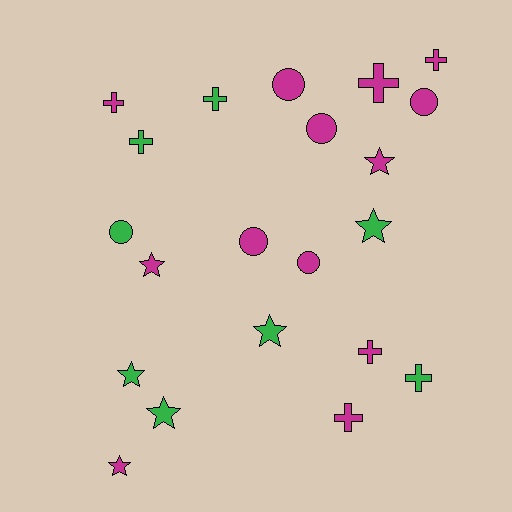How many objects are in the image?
There are 21 objects.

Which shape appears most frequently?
Cross, with 8 objects.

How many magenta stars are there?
There are 3 magenta stars.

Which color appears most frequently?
Magenta, with 13 objects.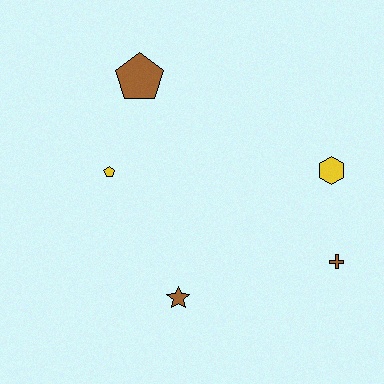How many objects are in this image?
There are 5 objects.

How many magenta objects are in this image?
There are no magenta objects.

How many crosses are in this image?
There is 1 cross.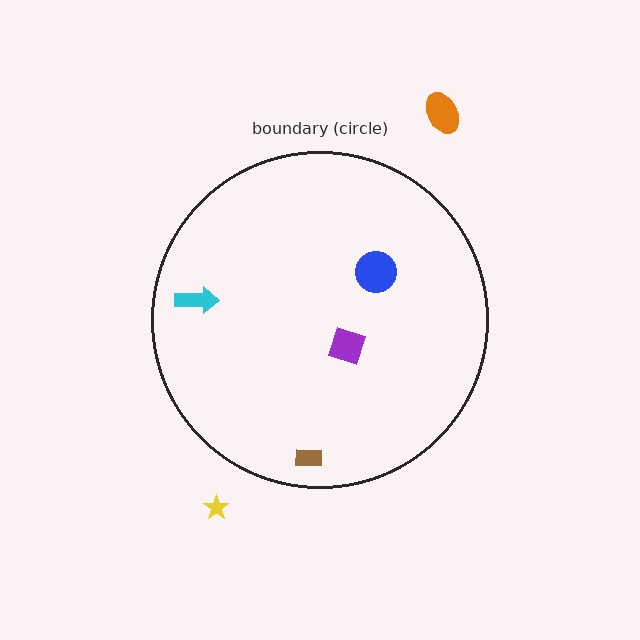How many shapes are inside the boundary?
4 inside, 2 outside.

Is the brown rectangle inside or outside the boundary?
Inside.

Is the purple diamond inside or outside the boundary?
Inside.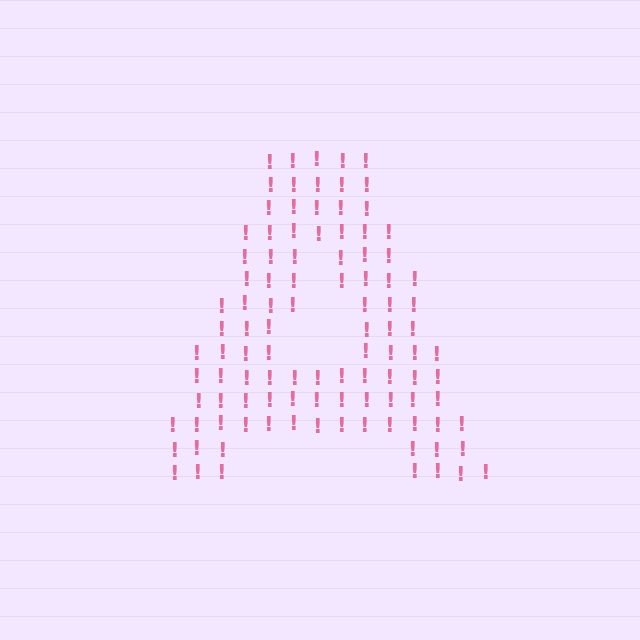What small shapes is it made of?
It is made of small exclamation marks.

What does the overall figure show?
The overall figure shows the letter A.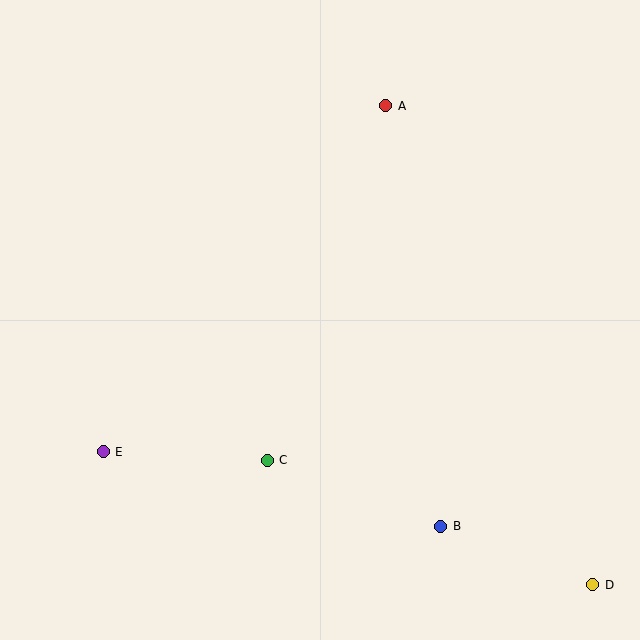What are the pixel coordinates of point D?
Point D is at (593, 585).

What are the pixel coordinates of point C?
Point C is at (267, 460).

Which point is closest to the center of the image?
Point C at (267, 460) is closest to the center.